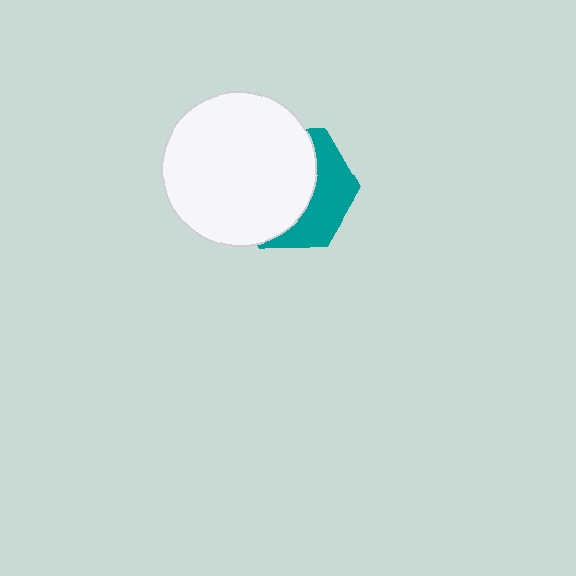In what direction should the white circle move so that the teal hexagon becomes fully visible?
The white circle should move left. That is the shortest direction to clear the overlap and leave the teal hexagon fully visible.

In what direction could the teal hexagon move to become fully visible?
The teal hexagon could move right. That would shift it out from behind the white circle entirely.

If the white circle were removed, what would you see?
You would see the complete teal hexagon.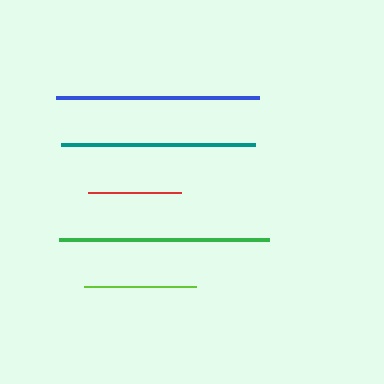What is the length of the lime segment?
The lime segment is approximately 111 pixels long.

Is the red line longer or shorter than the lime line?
The lime line is longer than the red line.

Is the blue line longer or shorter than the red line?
The blue line is longer than the red line.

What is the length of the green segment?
The green segment is approximately 210 pixels long.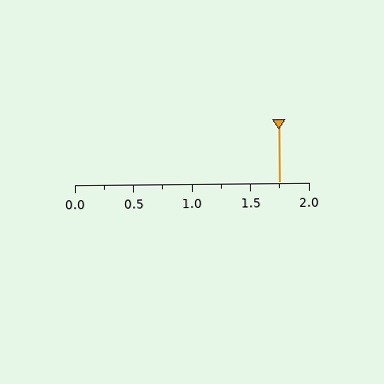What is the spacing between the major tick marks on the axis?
The major ticks are spaced 0.5 apart.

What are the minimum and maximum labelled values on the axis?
The axis runs from 0.0 to 2.0.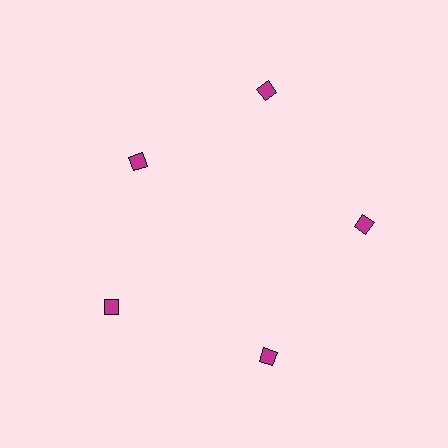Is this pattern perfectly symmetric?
No. The 5 magenta diamonds are arranged in a ring, but one element near the 10 o'clock position is pulled inward toward the center, breaking the 5-fold rotational symmetry.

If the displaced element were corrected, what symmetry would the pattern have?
It would have 5-fold rotational symmetry — the pattern would map onto itself every 72 degrees.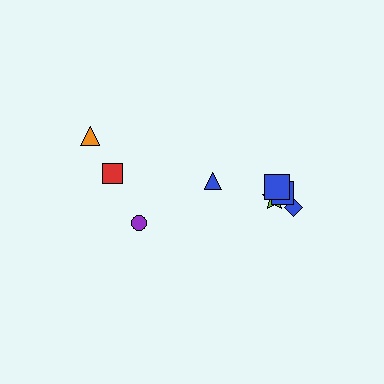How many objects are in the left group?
There are 3 objects.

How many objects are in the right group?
There are 5 objects.